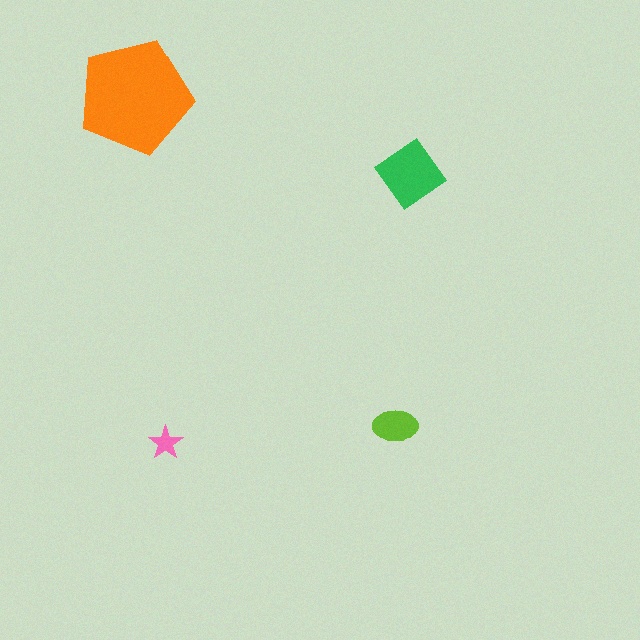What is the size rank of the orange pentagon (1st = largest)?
1st.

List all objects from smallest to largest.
The pink star, the lime ellipse, the green diamond, the orange pentagon.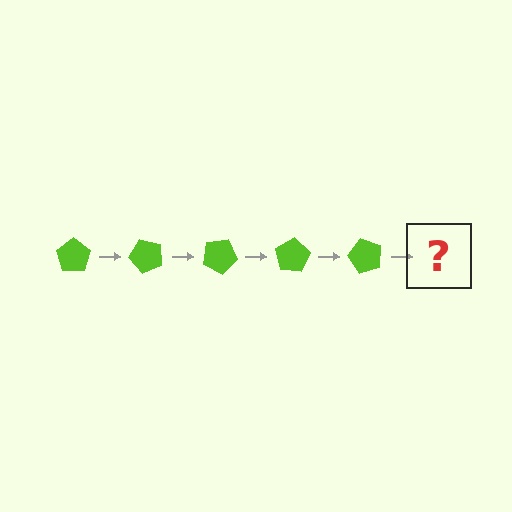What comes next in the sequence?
The next element should be a lime pentagon rotated 250 degrees.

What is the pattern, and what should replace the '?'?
The pattern is that the pentagon rotates 50 degrees each step. The '?' should be a lime pentagon rotated 250 degrees.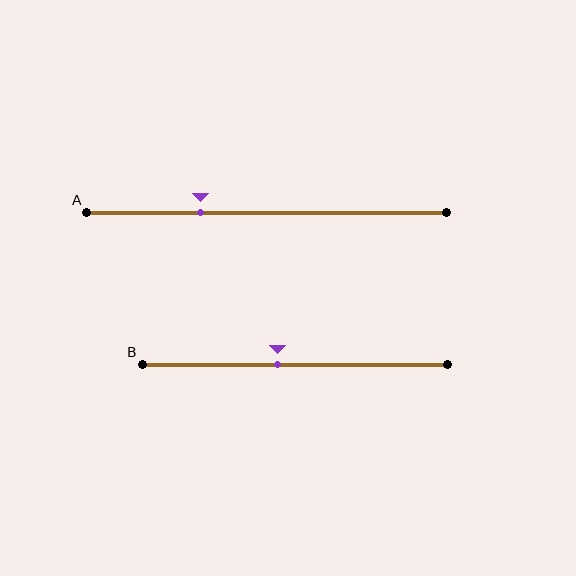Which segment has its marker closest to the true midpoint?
Segment B has its marker closest to the true midpoint.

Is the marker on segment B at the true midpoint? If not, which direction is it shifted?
No, the marker on segment B is shifted to the left by about 6% of the segment length.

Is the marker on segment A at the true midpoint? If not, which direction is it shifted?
No, the marker on segment A is shifted to the left by about 18% of the segment length.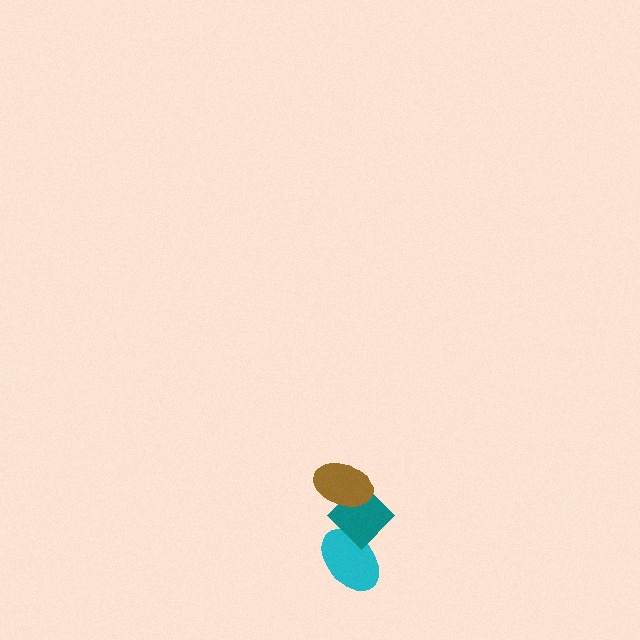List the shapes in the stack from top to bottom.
From top to bottom: the brown ellipse, the teal diamond, the cyan ellipse.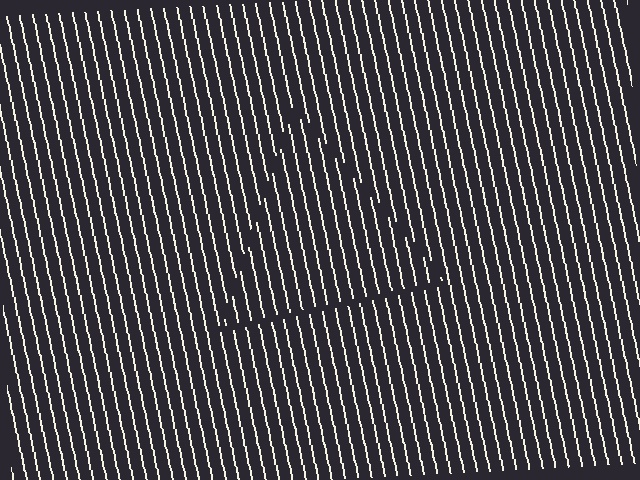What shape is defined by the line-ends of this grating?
An illusory triangle. The interior of the shape contains the same grating, shifted by half a period — the contour is defined by the phase discontinuity where line-ends from the inner and outer gratings abut.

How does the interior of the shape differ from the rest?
The interior of the shape contains the same grating, shifted by half a period — the contour is defined by the phase discontinuity where line-ends from the inner and outer gratings abut.